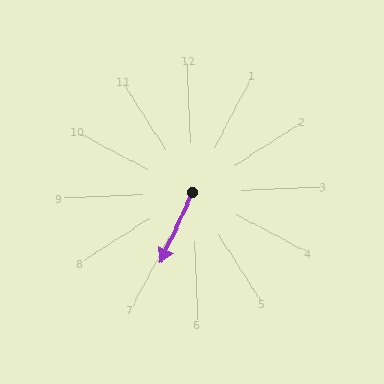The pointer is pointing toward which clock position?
Roughly 7 o'clock.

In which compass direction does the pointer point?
Southwest.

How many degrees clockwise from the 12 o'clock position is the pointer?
Approximately 207 degrees.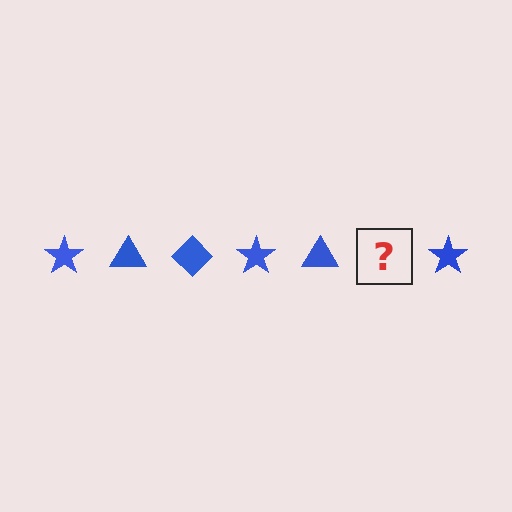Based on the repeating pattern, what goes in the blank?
The blank should be a blue diamond.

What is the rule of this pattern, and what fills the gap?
The rule is that the pattern cycles through star, triangle, diamond shapes in blue. The gap should be filled with a blue diamond.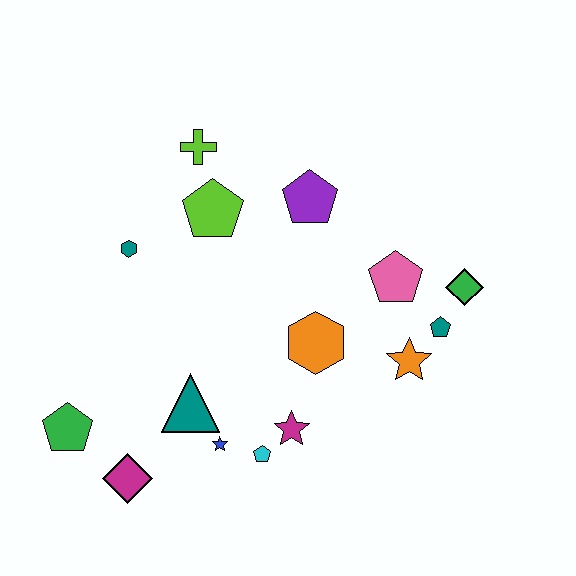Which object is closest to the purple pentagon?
The lime pentagon is closest to the purple pentagon.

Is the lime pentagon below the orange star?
No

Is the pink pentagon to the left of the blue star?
No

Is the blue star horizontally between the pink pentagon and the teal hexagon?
Yes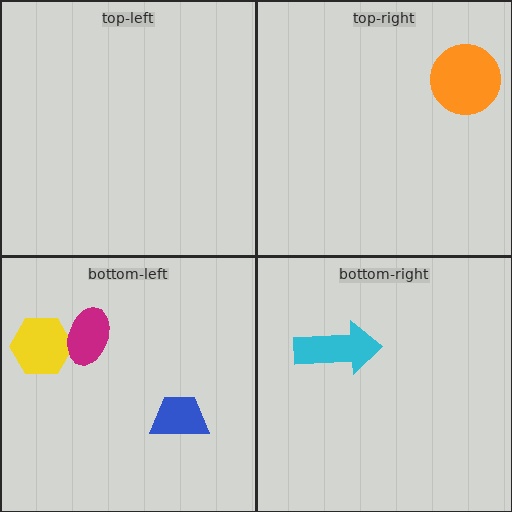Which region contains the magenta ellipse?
The bottom-left region.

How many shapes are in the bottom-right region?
1.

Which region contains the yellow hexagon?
The bottom-left region.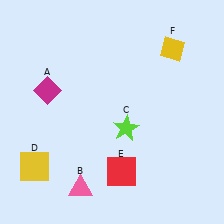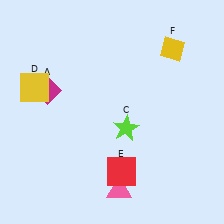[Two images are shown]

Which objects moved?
The objects that moved are: the pink triangle (B), the yellow square (D).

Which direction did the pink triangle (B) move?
The pink triangle (B) moved right.